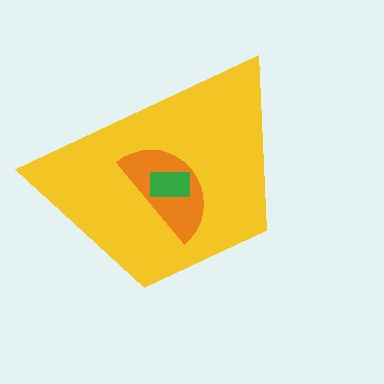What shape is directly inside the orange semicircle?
The green rectangle.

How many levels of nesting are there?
3.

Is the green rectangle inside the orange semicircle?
Yes.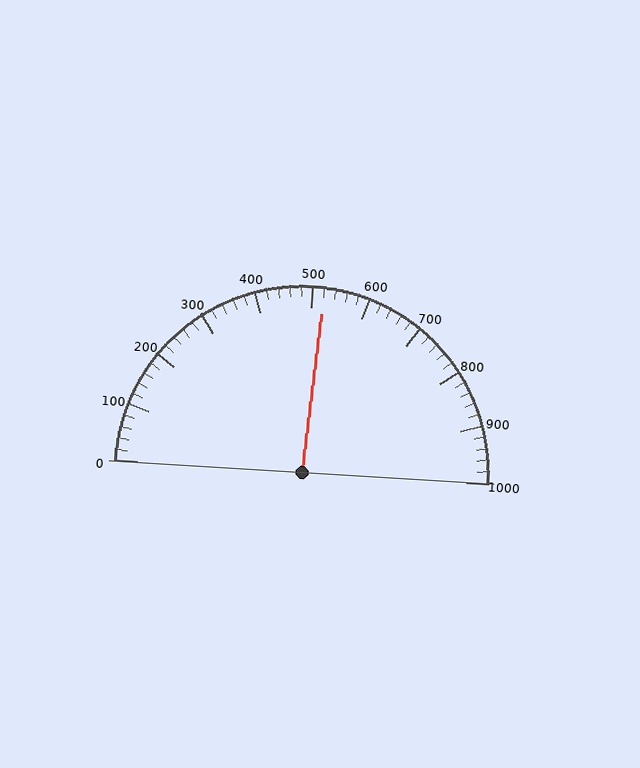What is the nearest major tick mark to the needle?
The nearest major tick mark is 500.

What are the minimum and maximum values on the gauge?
The gauge ranges from 0 to 1000.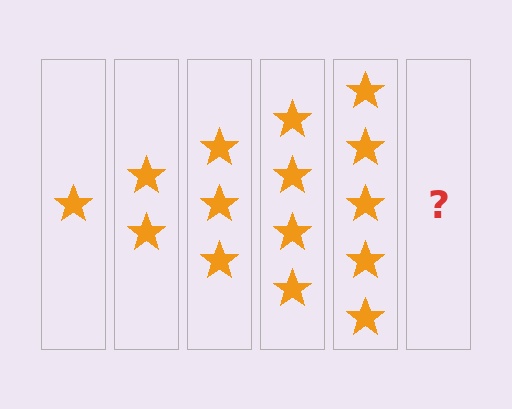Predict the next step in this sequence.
The next step is 6 stars.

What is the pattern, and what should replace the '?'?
The pattern is that each step adds one more star. The '?' should be 6 stars.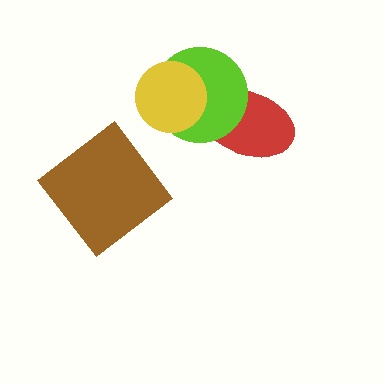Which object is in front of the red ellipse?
The lime circle is in front of the red ellipse.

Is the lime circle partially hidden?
Yes, it is partially covered by another shape.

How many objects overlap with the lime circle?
2 objects overlap with the lime circle.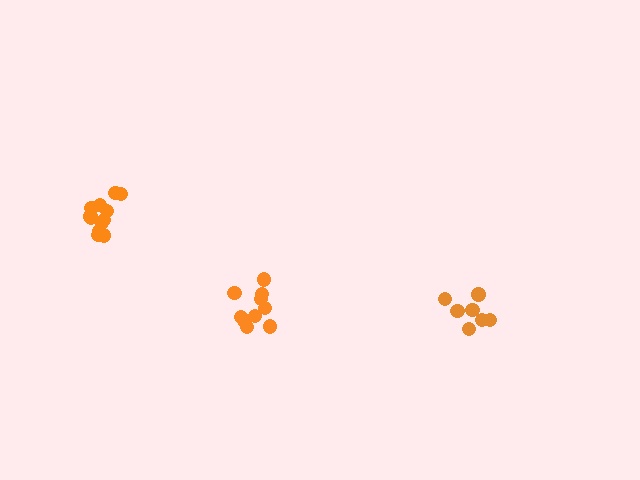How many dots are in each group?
Group 1: 10 dots, Group 2: 7 dots, Group 3: 12 dots (29 total).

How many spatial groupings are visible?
There are 3 spatial groupings.